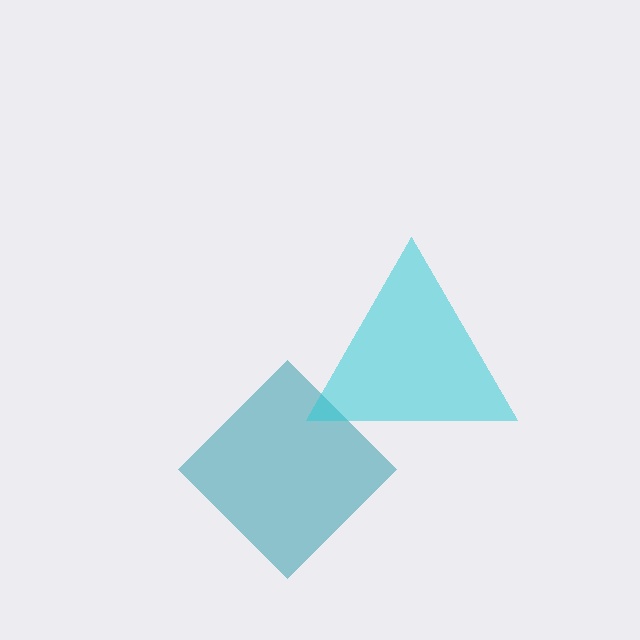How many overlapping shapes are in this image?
There are 2 overlapping shapes in the image.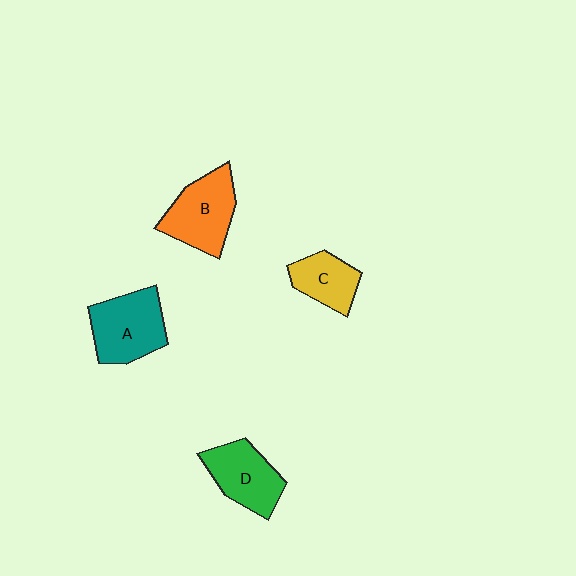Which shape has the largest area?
Shape A (teal).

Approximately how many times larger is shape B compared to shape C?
Approximately 1.5 times.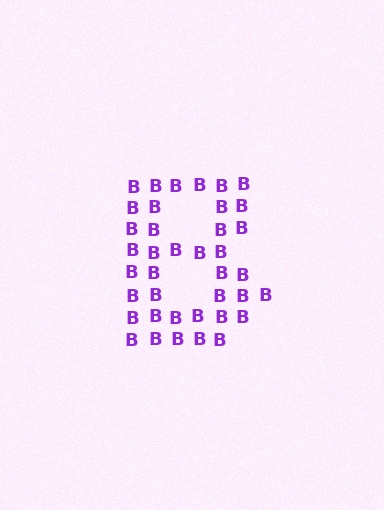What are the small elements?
The small elements are letter B's.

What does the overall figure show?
The overall figure shows the letter B.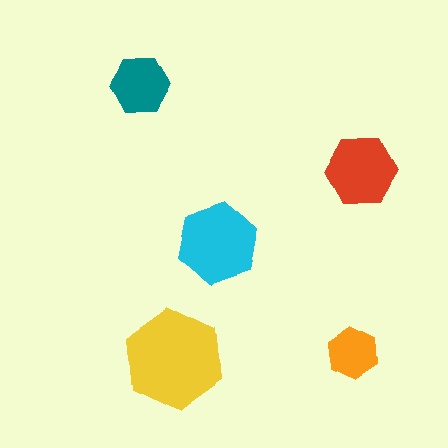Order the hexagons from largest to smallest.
the yellow one, the cyan one, the red one, the teal one, the orange one.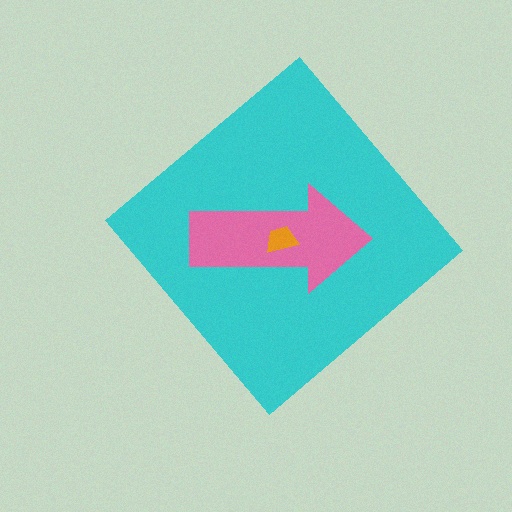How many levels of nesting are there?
3.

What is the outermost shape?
The cyan diamond.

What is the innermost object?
The orange trapezoid.